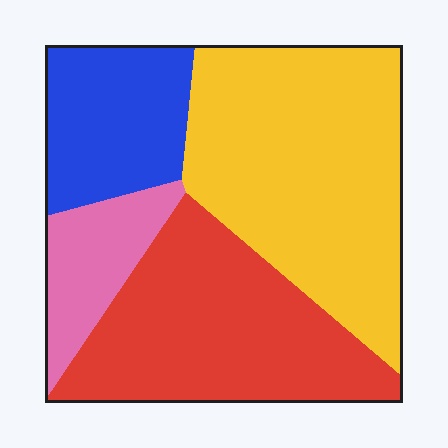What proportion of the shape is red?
Red covers about 30% of the shape.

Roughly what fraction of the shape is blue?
Blue covers 17% of the shape.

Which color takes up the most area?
Yellow, at roughly 40%.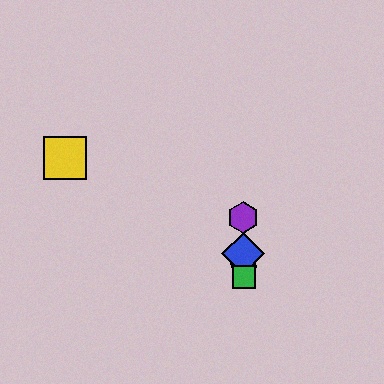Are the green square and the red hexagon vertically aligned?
Yes, both are at x≈244.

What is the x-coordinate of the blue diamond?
The blue diamond is at x≈243.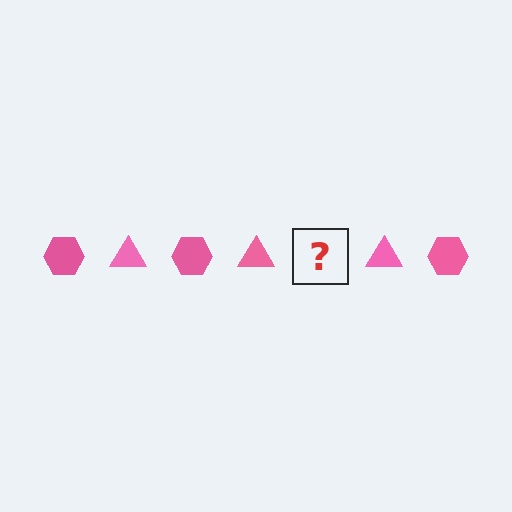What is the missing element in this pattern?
The missing element is a pink hexagon.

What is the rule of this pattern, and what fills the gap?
The rule is that the pattern cycles through hexagon, triangle shapes in pink. The gap should be filled with a pink hexagon.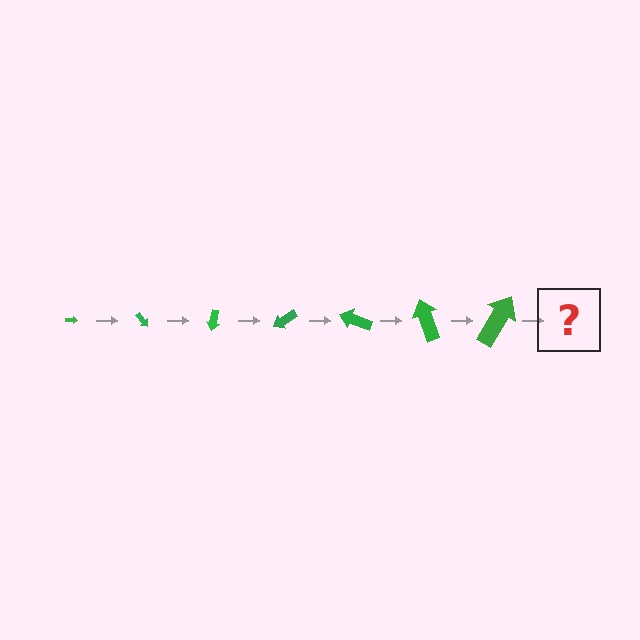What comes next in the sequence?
The next element should be an arrow, larger than the previous one and rotated 350 degrees from the start.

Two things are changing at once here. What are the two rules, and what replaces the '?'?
The two rules are that the arrow grows larger each step and it rotates 50 degrees each step. The '?' should be an arrow, larger than the previous one and rotated 350 degrees from the start.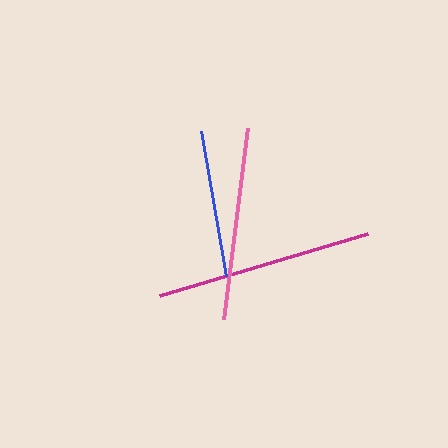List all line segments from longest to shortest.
From longest to shortest: magenta, pink, blue.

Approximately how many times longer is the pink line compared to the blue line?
The pink line is approximately 1.3 times the length of the blue line.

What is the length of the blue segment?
The blue segment is approximately 147 pixels long.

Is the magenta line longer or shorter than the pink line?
The magenta line is longer than the pink line.